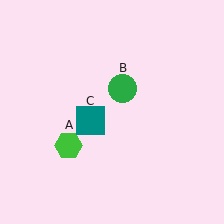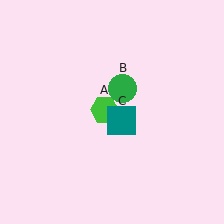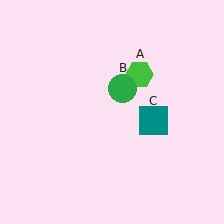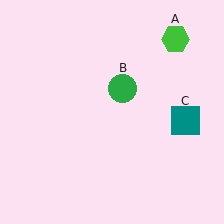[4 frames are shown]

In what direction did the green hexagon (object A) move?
The green hexagon (object A) moved up and to the right.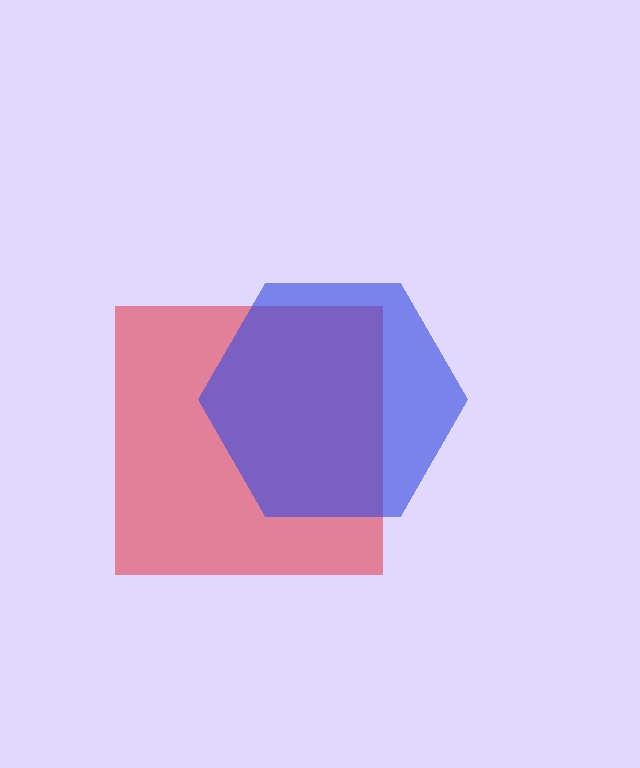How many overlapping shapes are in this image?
There are 2 overlapping shapes in the image.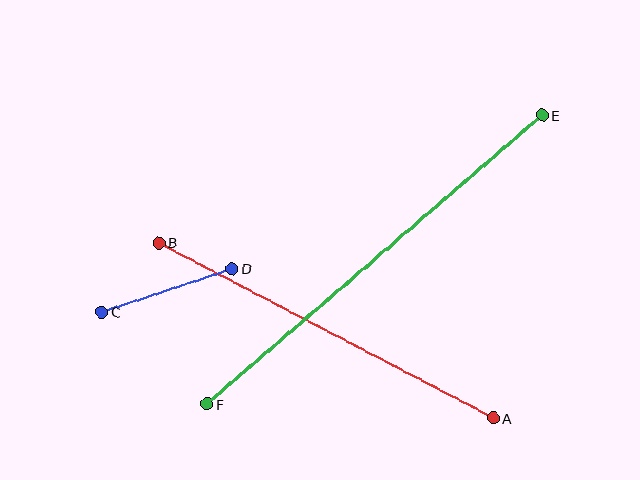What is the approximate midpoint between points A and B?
The midpoint is at approximately (326, 331) pixels.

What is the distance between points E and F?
The distance is approximately 443 pixels.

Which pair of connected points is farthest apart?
Points E and F are farthest apart.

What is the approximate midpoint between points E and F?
The midpoint is at approximately (375, 259) pixels.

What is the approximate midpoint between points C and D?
The midpoint is at approximately (167, 290) pixels.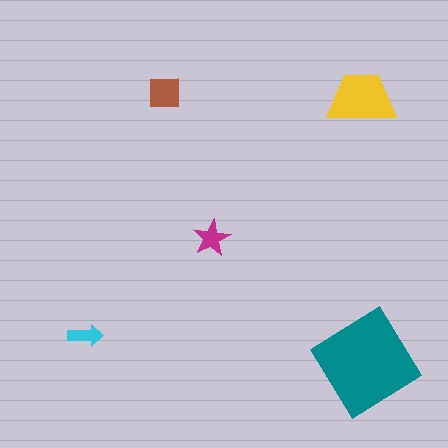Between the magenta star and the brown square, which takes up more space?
The brown square.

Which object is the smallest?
The cyan arrow.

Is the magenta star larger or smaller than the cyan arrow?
Larger.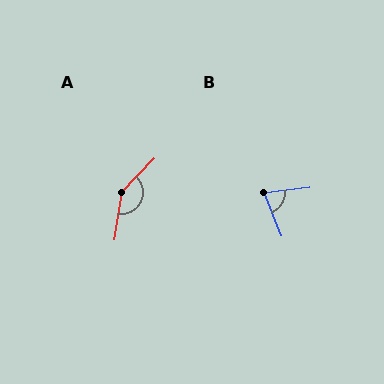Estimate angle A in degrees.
Approximately 144 degrees.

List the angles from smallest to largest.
B (75°), A (144°).